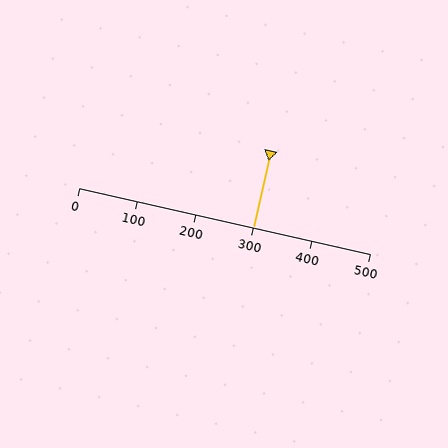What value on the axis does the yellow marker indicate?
The marker indicates approximately 300.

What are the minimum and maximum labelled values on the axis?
The axis runs from 0 to 500.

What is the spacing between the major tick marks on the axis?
The major ticks are spaced 100 apart.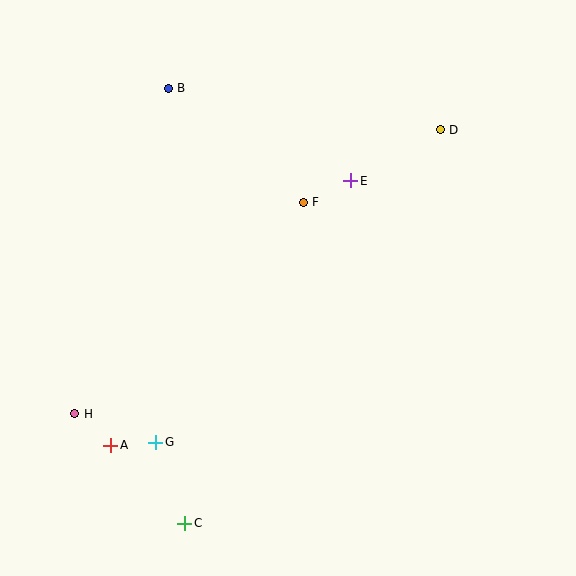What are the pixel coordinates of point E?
Point E is at (351, 181).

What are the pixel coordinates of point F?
Point F is at (303, 202).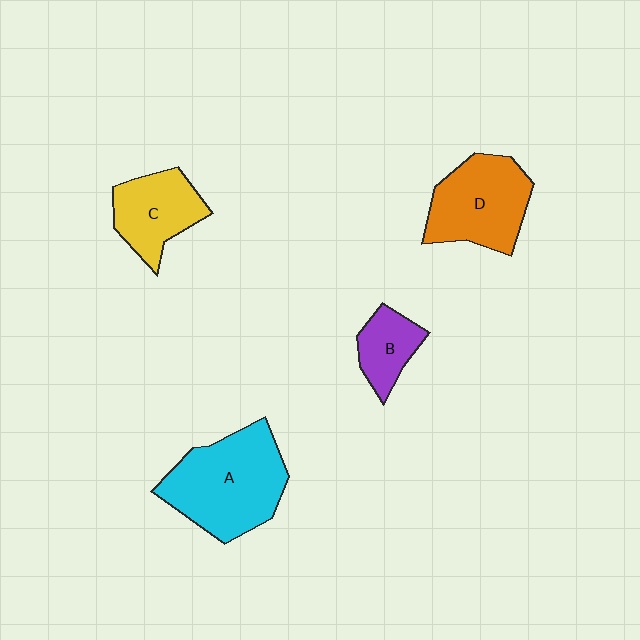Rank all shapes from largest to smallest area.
From largest to smallest: A (cyan), D (orange), C (yellow), B (purple).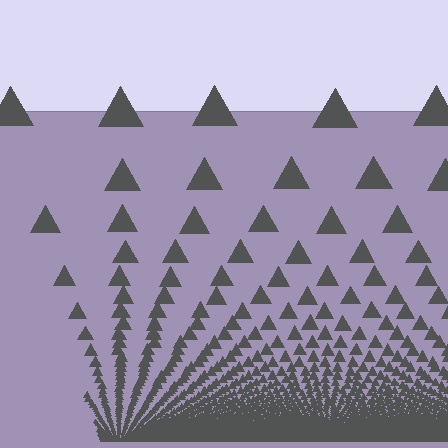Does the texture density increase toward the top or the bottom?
Density increases toward the bottom.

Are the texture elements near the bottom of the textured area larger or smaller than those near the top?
Smaller. The gradient is inverted — elements near the bottom are smaller and denser.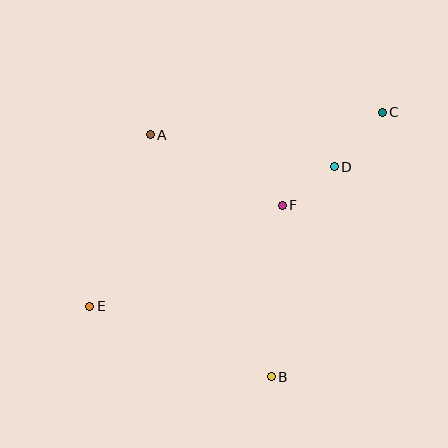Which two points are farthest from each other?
Points C and E are farthest from each other.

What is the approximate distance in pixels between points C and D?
The distance between C and D is approximately 73 pixels.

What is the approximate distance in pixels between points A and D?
The distance between A and D is approximately 187 pixels.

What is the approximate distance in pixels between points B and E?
The distance between B and E is approximately 195 pixels.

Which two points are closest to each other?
Points D and F are closest to each other.